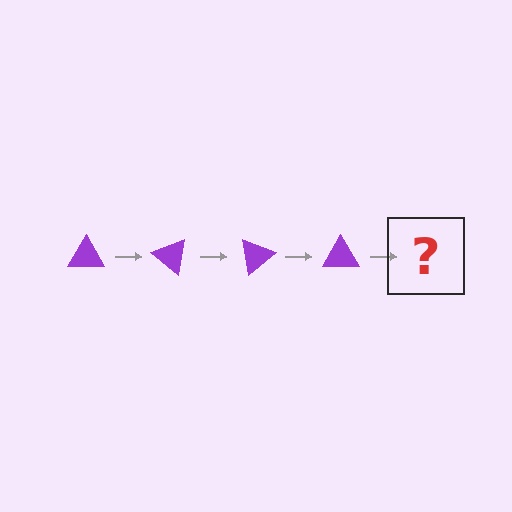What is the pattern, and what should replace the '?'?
The pattern is that the triangle rotates 40 degrees each step. The '?' should be a purple triangle rotated 160 degrees.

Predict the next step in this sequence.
The next step is a purple triangle rotated 160 degrees.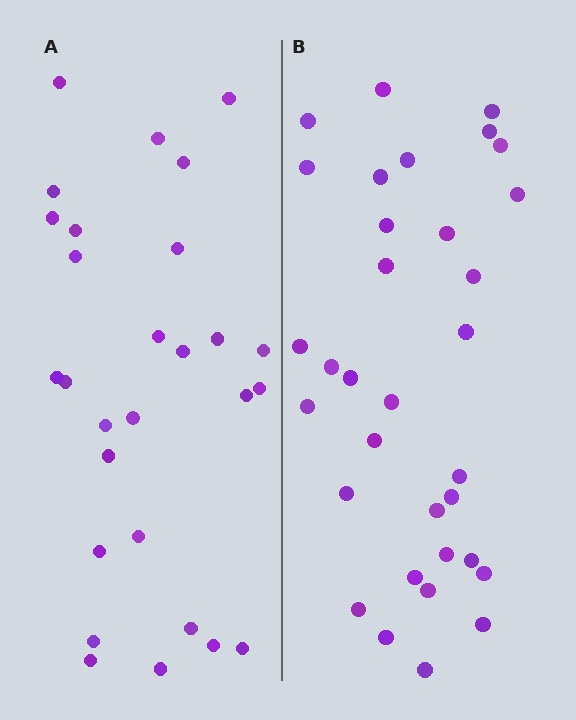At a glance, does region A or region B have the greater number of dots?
Region B (the right region) has more dots.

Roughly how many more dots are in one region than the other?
Region B has about 5 more dots than region A.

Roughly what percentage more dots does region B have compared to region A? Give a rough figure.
About 20% more.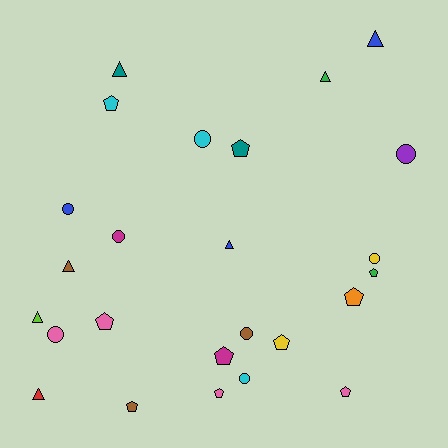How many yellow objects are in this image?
There are 2 yellow objects.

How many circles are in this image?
There are 8 circles.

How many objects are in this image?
There are 25 objects.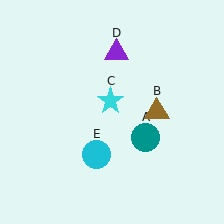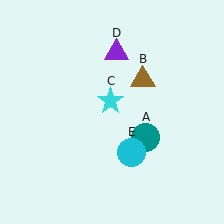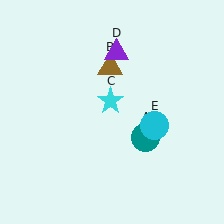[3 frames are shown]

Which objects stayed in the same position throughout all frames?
Teal circle (object A) and cyan star (object C) and purple triangle (object D) remained stationary.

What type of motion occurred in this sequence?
The brown triangle (object B), cyan circle (object E) rotated counterclockwise around the center of the scene.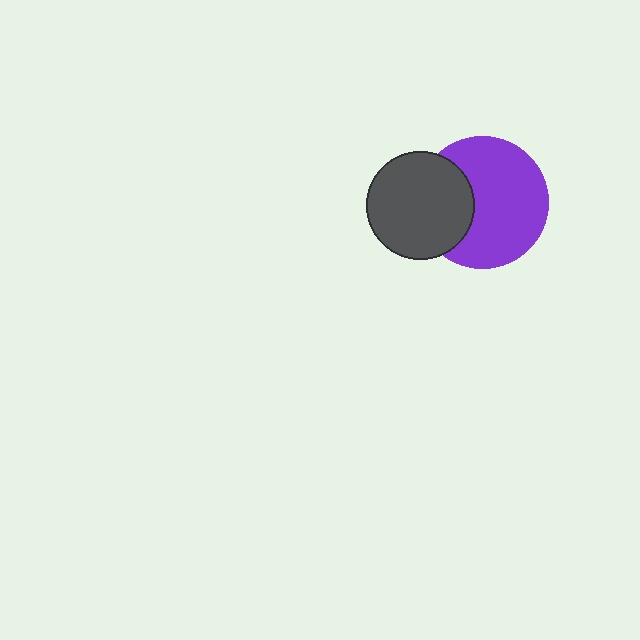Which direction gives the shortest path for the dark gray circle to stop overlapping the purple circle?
Moving left gives the shortest separation.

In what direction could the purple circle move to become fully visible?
The purple circle could move right. That would shift it out from behind the dark gray circle entirely.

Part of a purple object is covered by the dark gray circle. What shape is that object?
It is a circle.